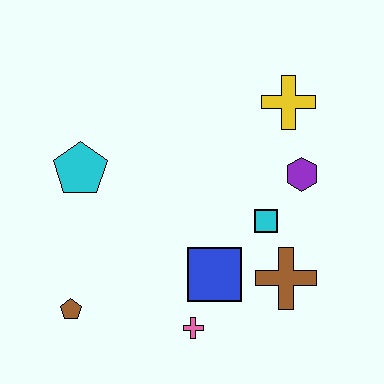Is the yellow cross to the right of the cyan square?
Yes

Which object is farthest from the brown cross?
The cyan pentagon is farthest from the brown cross.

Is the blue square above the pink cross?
Yes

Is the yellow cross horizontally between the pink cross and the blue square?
No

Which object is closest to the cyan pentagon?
The brown pentagon is closest to the cyan pentagon.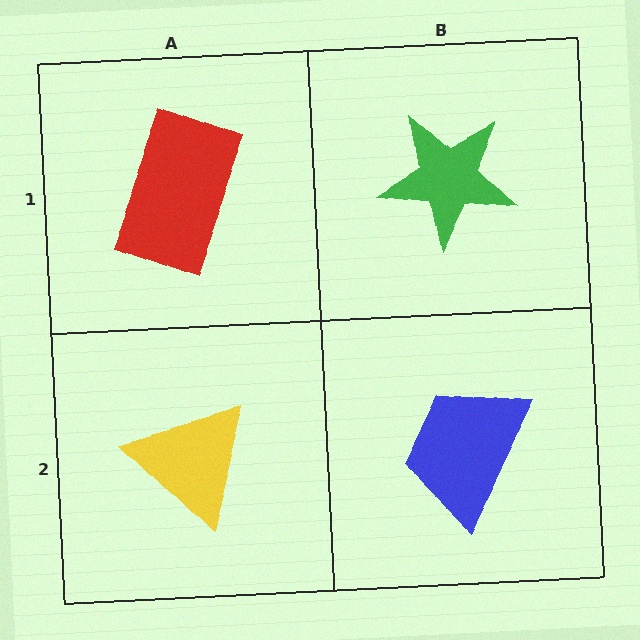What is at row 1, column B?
A green star.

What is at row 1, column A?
A red rectangle.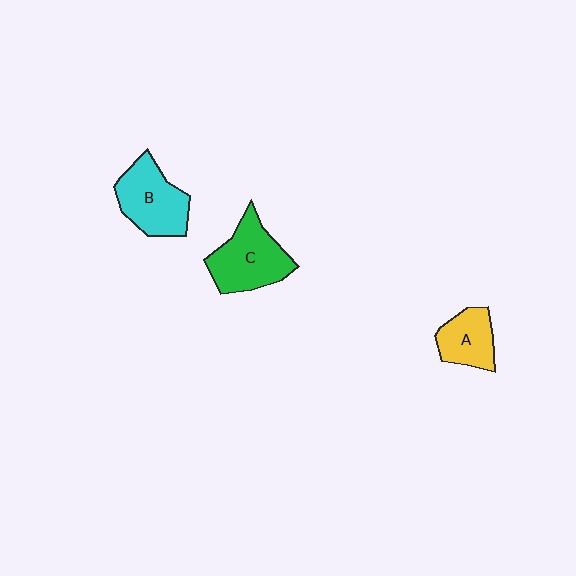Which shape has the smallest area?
Shape A (yellow).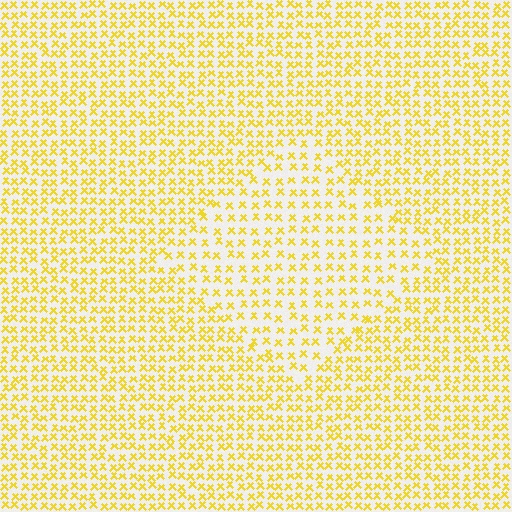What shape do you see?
I see a diamond.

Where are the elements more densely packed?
The elements are more densely packed outside the diamond boundary.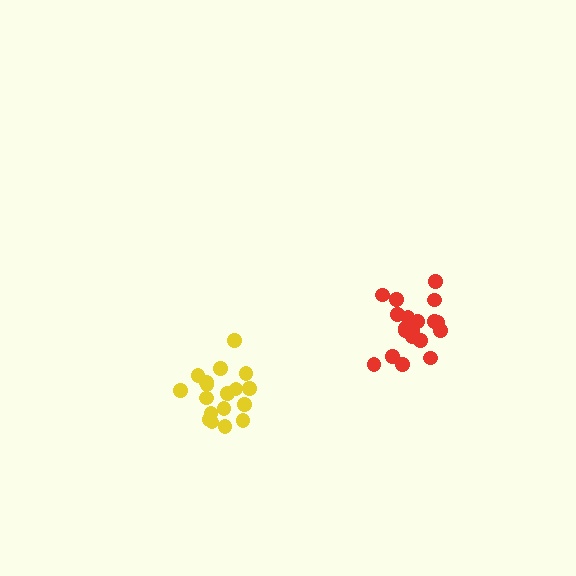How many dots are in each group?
Group 1: 19 dots, Group 2: 18 dots (37 total).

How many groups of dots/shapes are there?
There are 2 groups.